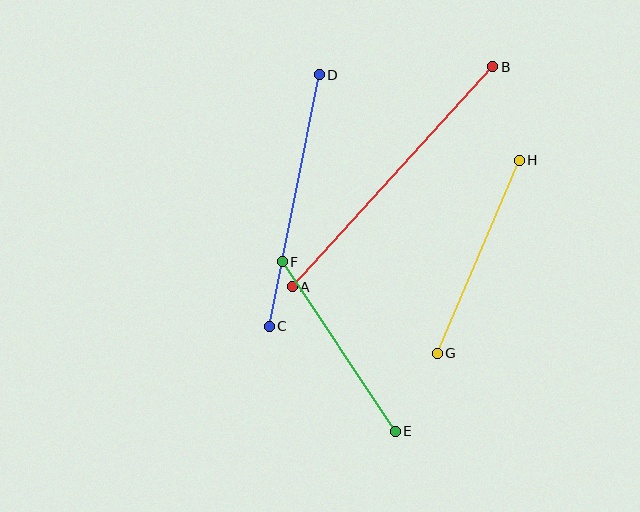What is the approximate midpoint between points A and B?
The midpoint is at approximately (393, 177) pixels.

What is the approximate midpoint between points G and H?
The midpoint is at approximately (478, 257) pixels.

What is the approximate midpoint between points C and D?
The midpoint is at approximately (294, 200) pixels.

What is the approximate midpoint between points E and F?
The midpoint is at approximately (339, 346) pixels.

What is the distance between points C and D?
The distance is approximately 256 pixels.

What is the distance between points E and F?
The distance is approximately 204 pixels.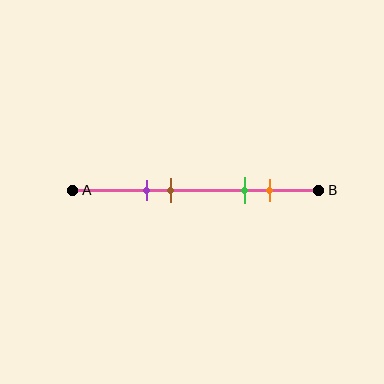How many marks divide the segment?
There are 4 marks dividing the segment.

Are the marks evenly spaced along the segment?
No, the marks are not evenly spaced.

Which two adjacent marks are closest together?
The purple and brown marks are the closest adjacent pair.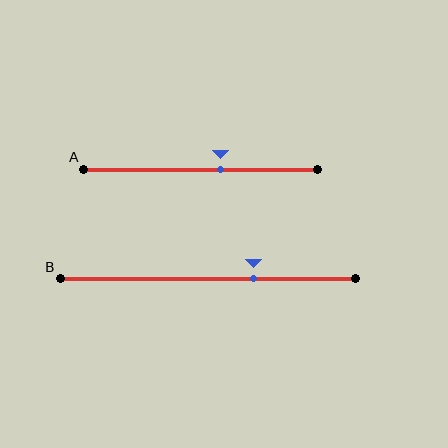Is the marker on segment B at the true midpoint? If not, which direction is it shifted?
No, the marker on segment B is shifted to the right by about 16% of the segment length.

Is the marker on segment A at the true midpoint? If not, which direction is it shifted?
No, the marker on segment A is shifted to the right by about 9% of the segment length.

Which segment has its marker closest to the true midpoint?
Segment A has its marker closest to the true midpoint.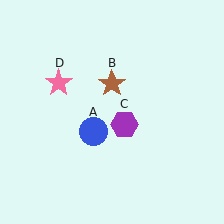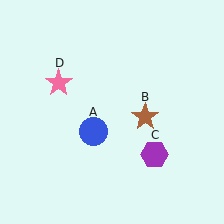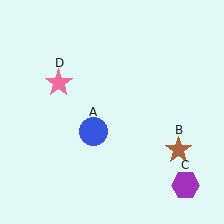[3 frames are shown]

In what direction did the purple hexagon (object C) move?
The purple hexagon (object C) moved down and to the right.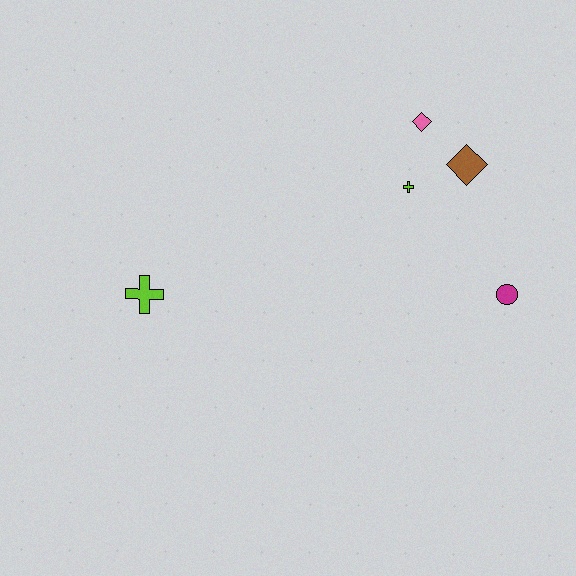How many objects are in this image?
There are 5 objects.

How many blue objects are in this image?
There are no blue objects.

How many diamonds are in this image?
There are 2 diamonds.